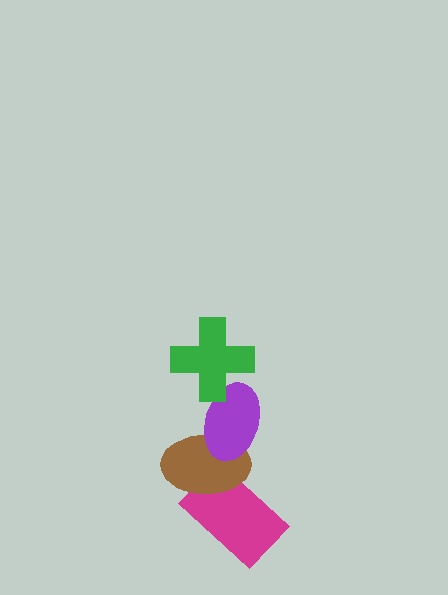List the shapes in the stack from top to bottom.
From top to bottom: the green cross, the purple ellipse, the brown ellipse, the magenta rectangle.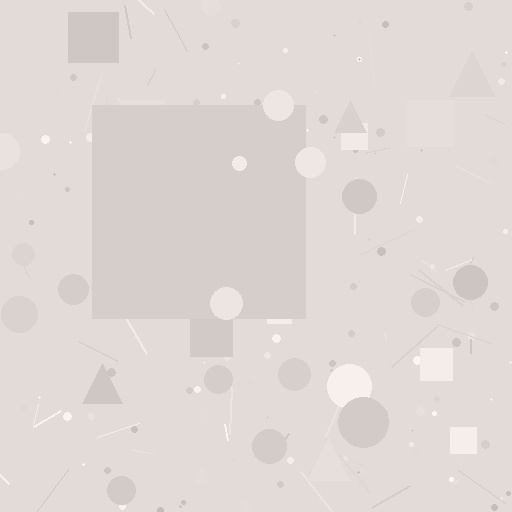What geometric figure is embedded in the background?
A square is embedded in the background.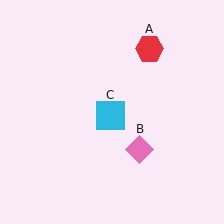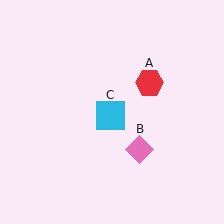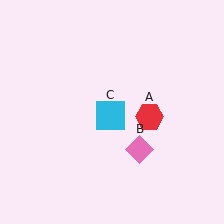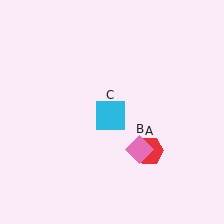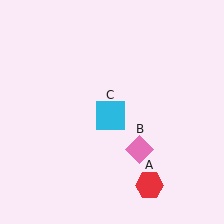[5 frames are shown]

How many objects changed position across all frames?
1 object changed position: red hexagon (object A).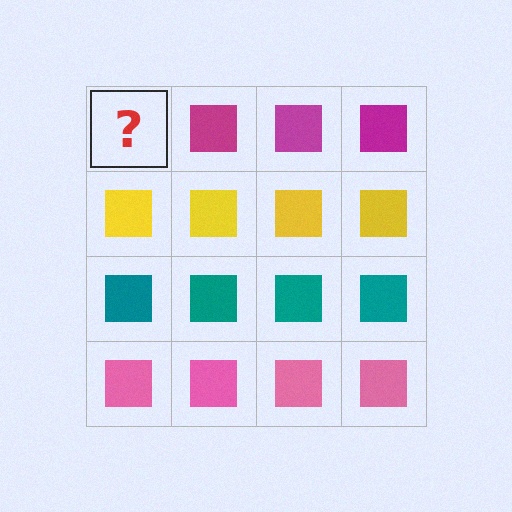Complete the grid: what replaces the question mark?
The question mark should be replaced with a magenta square.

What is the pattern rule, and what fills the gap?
The rule is that each row has a consistent color. The gap should be filled with a magenta square.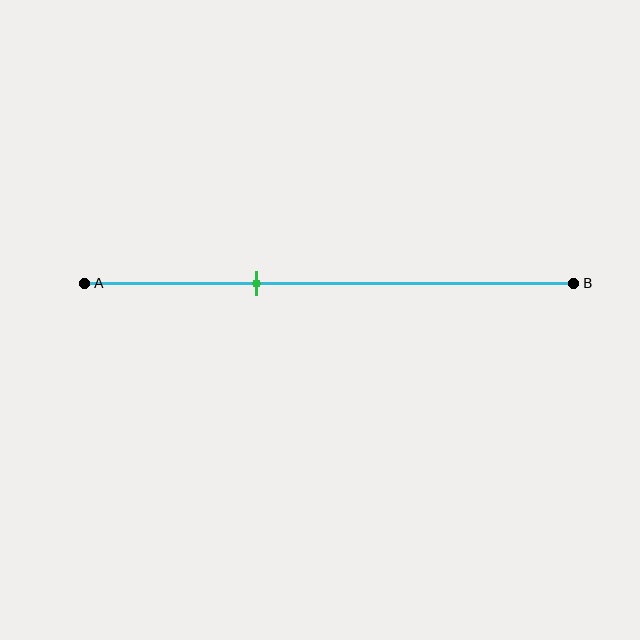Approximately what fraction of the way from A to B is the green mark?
The green mark is approximately 35% of the way from A to B.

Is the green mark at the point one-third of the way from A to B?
Yes, the mark is approximately at the one-third point.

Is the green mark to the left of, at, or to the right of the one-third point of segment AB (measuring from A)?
The green mark is approximately at the one-third point of segment AB.